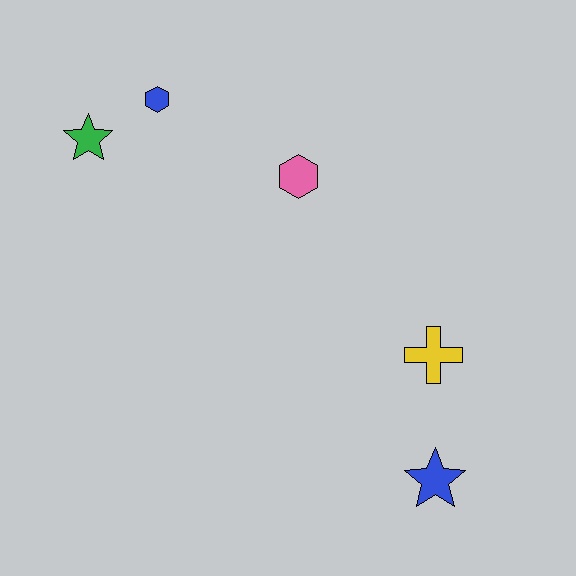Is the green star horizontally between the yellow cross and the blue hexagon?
No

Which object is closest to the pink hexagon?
The blue hexagon is closest to the pink hexagon.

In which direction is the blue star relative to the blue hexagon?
The blue star is below the blue hexagon.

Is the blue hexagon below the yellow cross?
No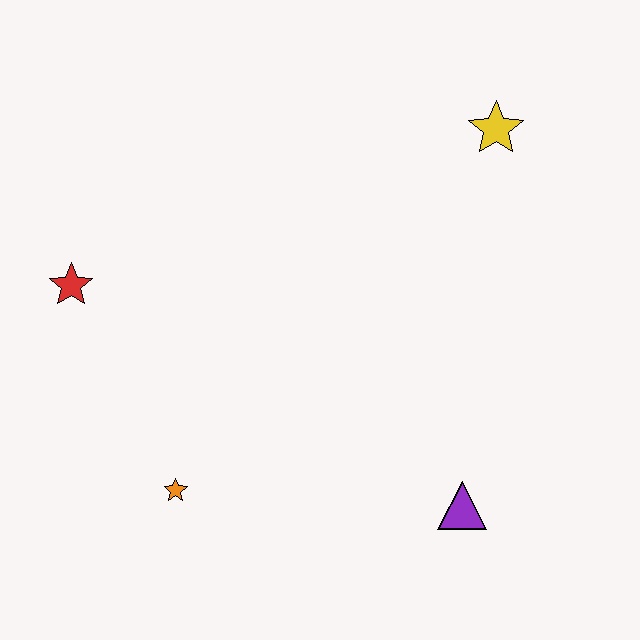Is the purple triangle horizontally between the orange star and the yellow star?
Yes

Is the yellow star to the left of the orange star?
No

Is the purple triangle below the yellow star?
Yes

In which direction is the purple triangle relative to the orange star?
The purple triangle is to the right of the orange star.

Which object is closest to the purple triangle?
The orange star is closest to the purple triangle.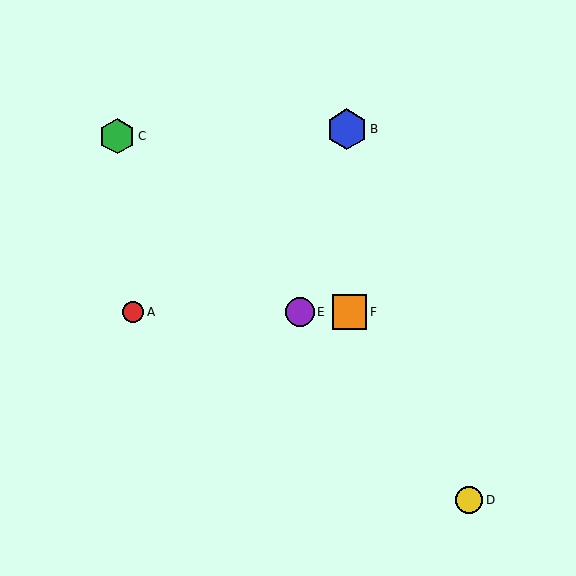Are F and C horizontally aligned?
No, F is at y≈312 and C is at y≈136.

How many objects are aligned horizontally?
3 objects (A, E, F) are aligned horizontally.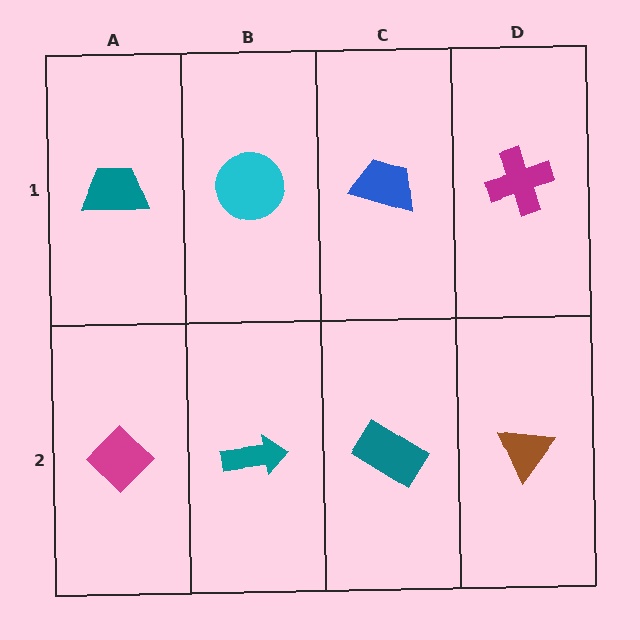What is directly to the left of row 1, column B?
A teal trapezoid.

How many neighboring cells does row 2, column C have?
3.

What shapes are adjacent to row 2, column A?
A teal trapezoid (row 1, column A), a teal arrow (row 2, column B).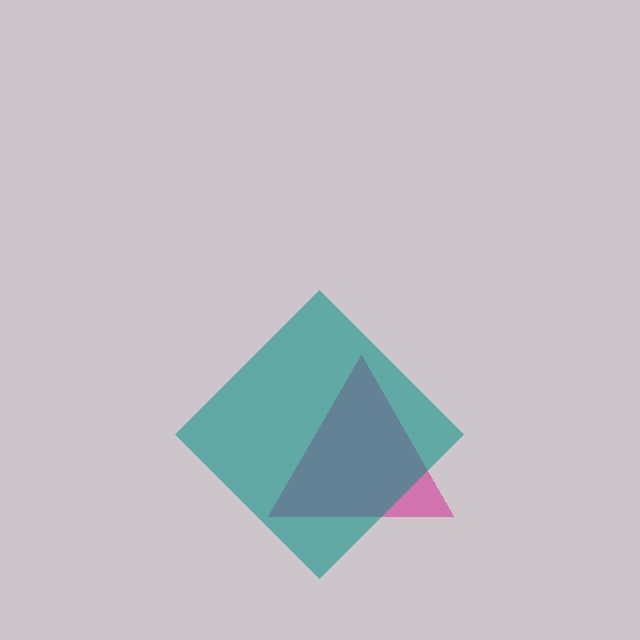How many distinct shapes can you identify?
There are 2 distinct shapes: a magenta triangle, a teal diamond.